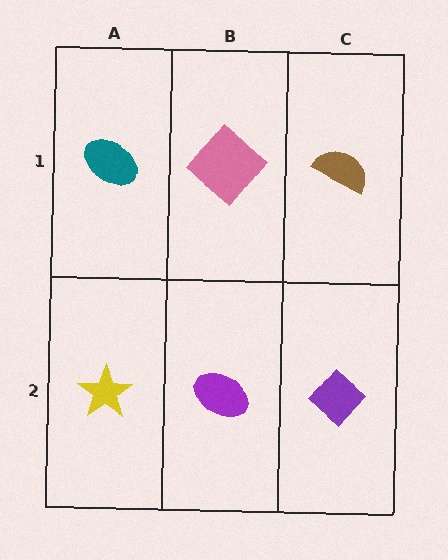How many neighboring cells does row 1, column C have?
2.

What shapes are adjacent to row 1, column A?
A yellow star (row 2, column A), a pink diamond (row 1, column B).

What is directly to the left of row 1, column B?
A teal ellipse.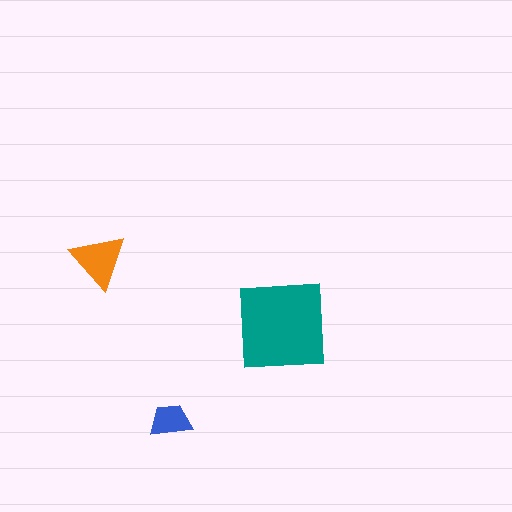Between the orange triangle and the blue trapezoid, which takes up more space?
The orange triangle.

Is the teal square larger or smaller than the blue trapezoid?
Larger.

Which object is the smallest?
The blue trapezoid.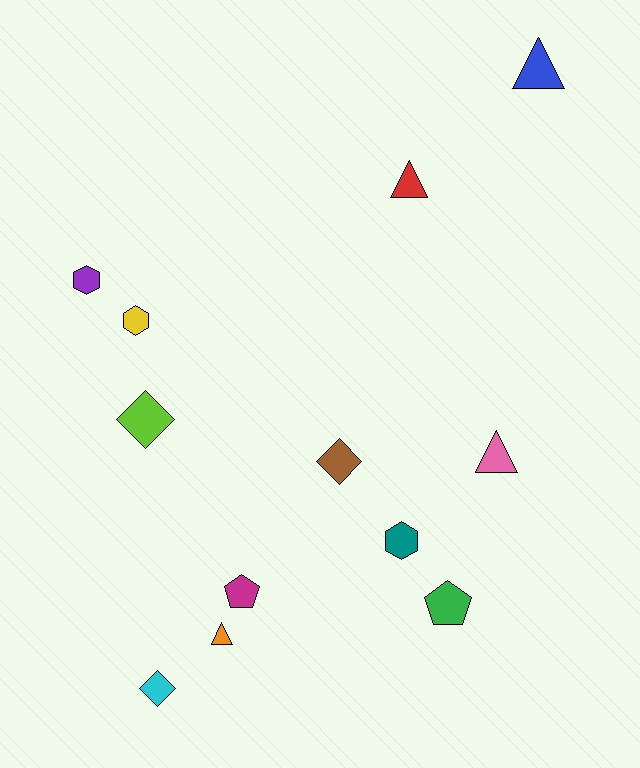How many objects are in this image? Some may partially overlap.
There are 12 objects.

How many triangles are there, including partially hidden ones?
There are 4 triangles.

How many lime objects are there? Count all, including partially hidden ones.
There is 1 lime object.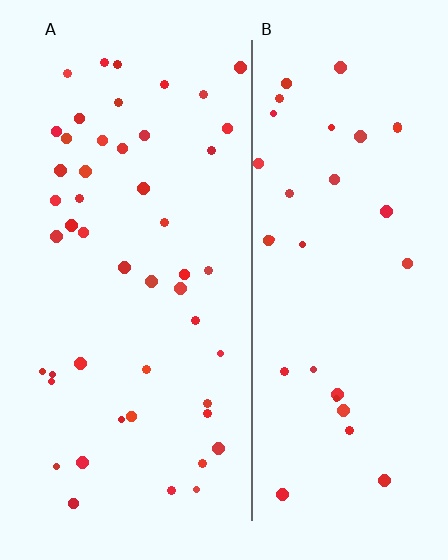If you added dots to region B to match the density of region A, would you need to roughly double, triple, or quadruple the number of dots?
Approximately double.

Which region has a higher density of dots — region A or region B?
A (the left).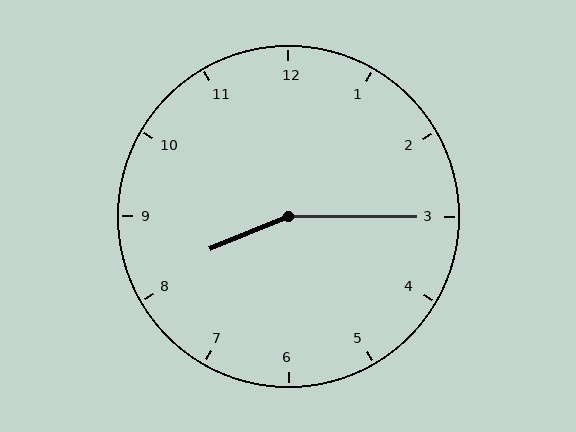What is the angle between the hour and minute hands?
Approximately 158 degrees.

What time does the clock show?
8:15.